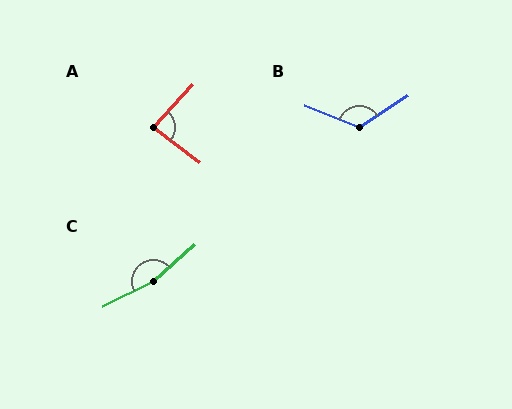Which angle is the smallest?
A, at approximately 84 degrees.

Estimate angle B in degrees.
Approximately 125 degrees.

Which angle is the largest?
C, at approximately 164 degrees.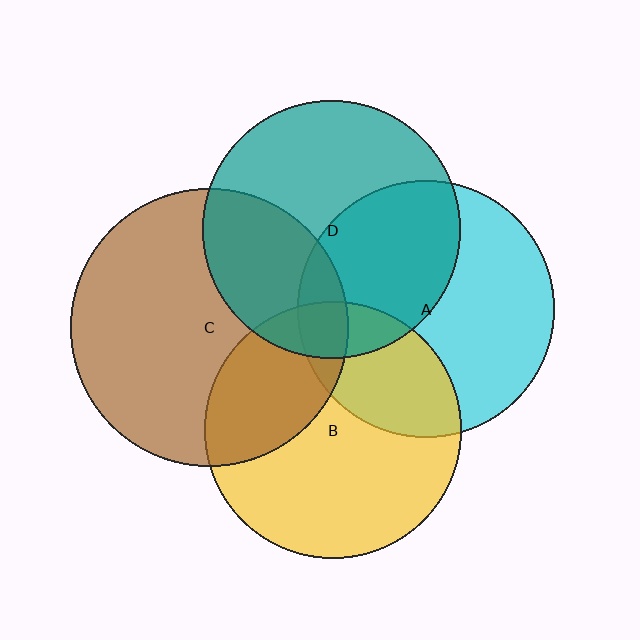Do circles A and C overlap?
Yes.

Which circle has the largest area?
Circle C (brown).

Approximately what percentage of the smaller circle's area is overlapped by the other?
Approximately 10%.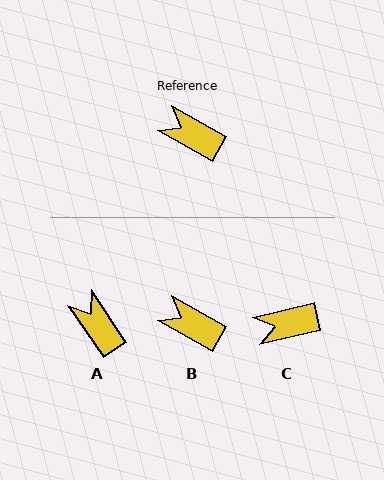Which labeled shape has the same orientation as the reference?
B.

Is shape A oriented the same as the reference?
No, it is off by about 27 degrees.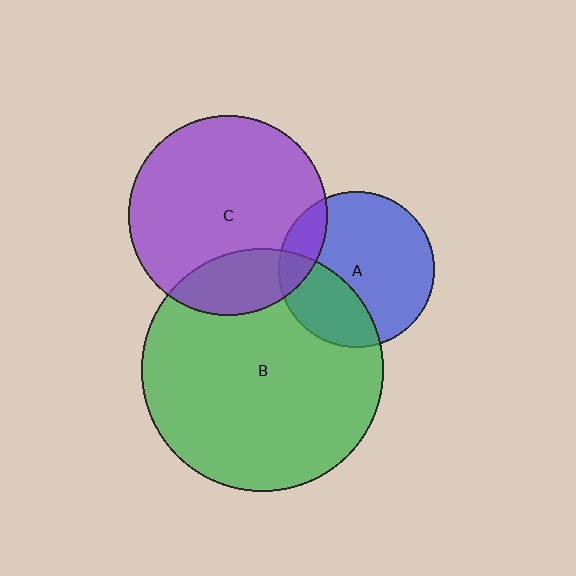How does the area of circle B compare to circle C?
Approximately 1.5 times.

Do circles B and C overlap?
Yes.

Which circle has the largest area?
Circle B (green).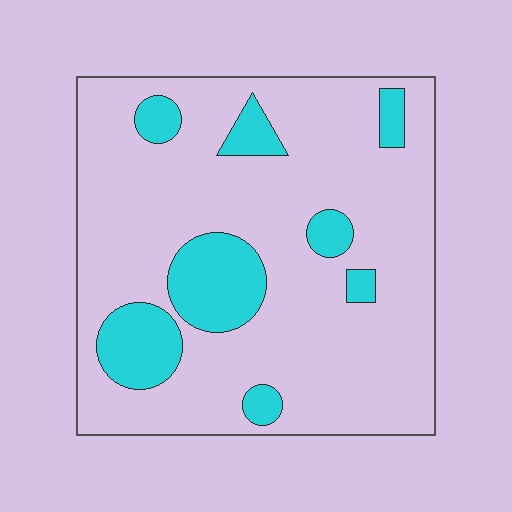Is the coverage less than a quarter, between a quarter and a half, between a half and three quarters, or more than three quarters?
Less than a quarter.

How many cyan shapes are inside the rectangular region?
8.